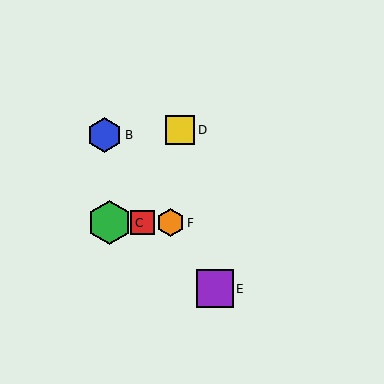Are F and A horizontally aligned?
Yes, both are at y≈222.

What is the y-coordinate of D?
Object D is at y≈130.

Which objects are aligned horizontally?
Objects A, C, F are aligned horizontally.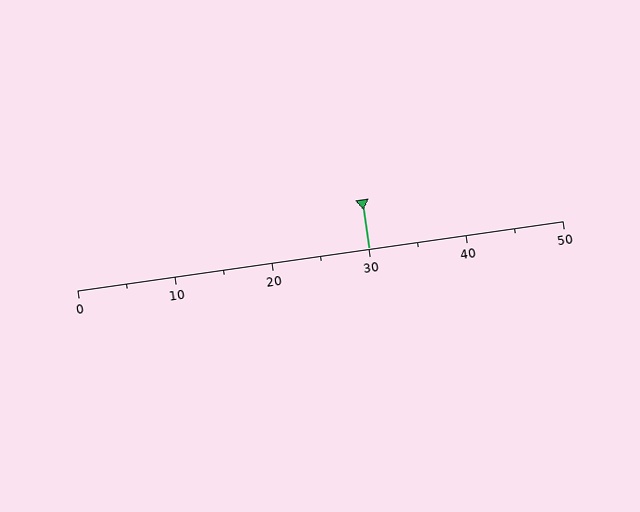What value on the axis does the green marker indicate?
The marker indicates approximately 30.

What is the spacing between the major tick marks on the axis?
The major ticks are spaced 10 apart.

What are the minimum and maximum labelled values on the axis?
The axis runs from 0 to 50.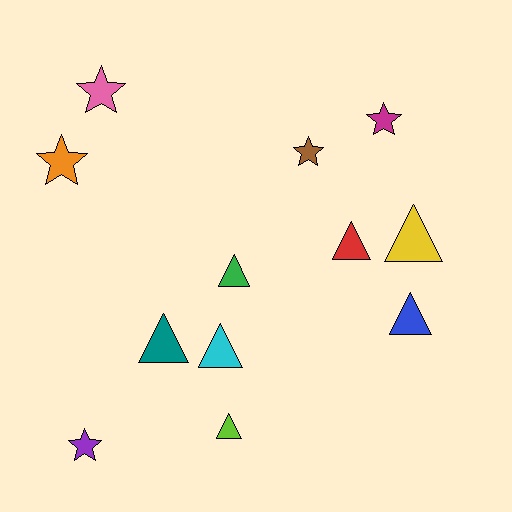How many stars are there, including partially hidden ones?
There are 5 stars.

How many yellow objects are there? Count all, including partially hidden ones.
There is 1 yellow object.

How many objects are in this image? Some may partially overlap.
There are 12 objects.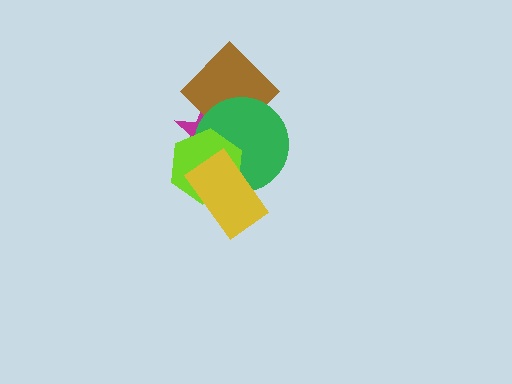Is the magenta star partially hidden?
Yes, it is partially covered by another shape.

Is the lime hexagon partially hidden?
Yes, it is partially covered by another shape.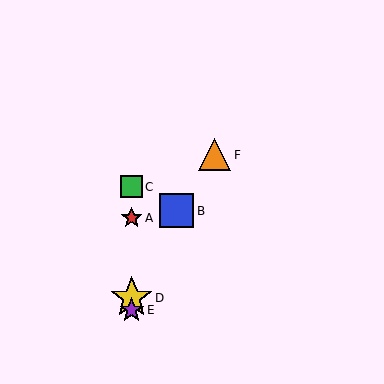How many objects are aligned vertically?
4 objects (A, C, D, E) are aligned vertically.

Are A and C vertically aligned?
Yes, both are at x≈132.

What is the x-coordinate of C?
Object C is at x≈132.